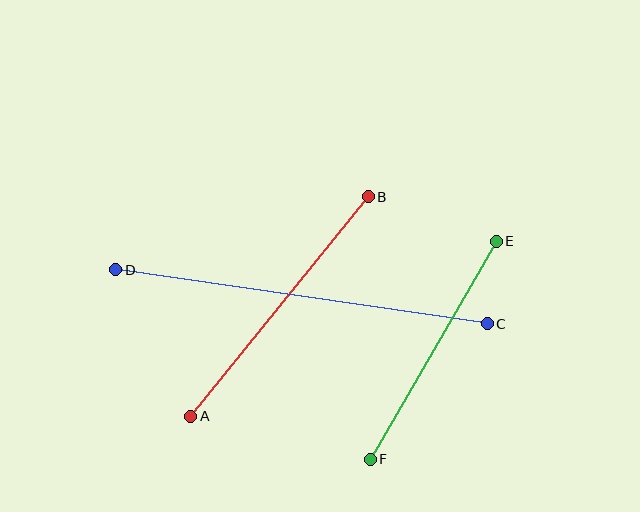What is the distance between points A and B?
The distance is approximately 282 pixels.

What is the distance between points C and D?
The distance is approximately 375 pixels.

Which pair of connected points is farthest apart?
Points C and D are farthest apart.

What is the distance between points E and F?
The distance is approximately 252 pixels.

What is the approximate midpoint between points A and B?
The midpoint is at approximately (279, 307) pixels.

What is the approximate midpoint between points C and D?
The midpoint is at approximately (301, 297) pixels.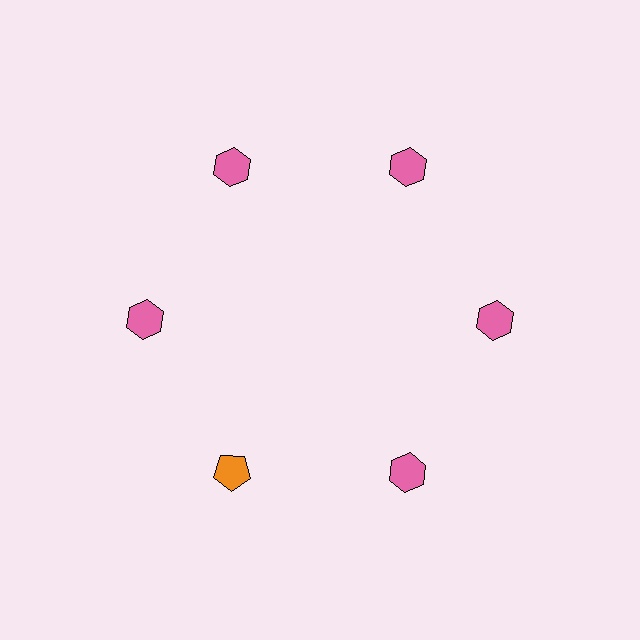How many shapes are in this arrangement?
There are 6 shapes arranged in a ring pattern.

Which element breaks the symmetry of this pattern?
The orange pentagon at roughly the 7 o'clock position breaks the symmetry. All other shapes are pink hexagons.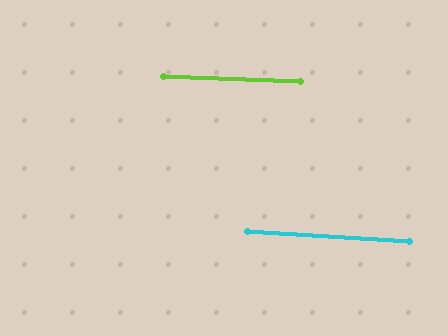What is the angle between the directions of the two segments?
Approximately 2 degrees.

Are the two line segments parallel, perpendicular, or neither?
Parallel — their directions differ by only 1.6°.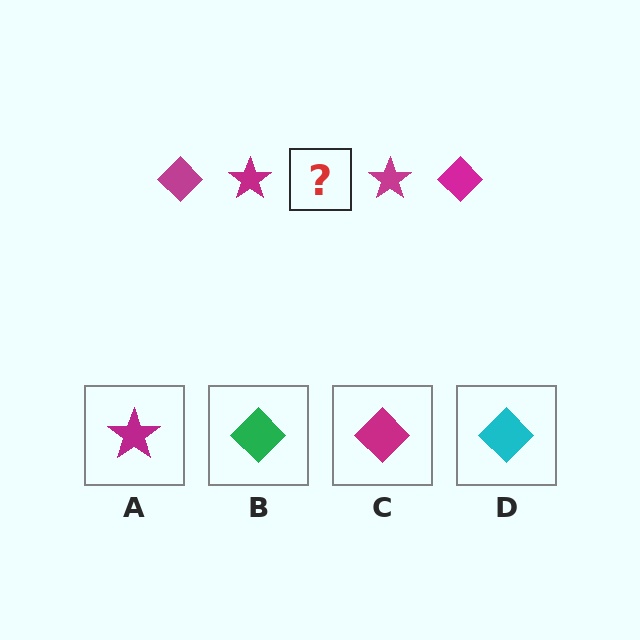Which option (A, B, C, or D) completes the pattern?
C.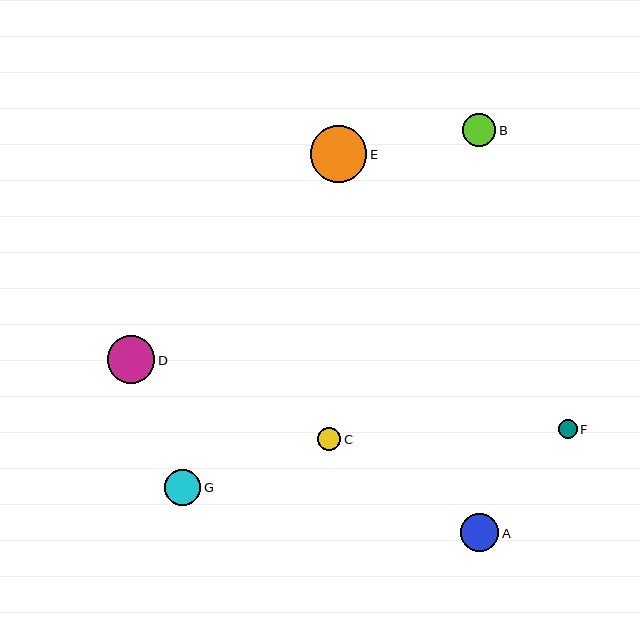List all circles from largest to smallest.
From largest to smallest: E, D, A, G, B, C, F.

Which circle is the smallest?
Circle F is the smallest with a size of approximately 19 pixels.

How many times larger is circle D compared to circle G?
Circle D is approximately 1.3 times the size of circle G.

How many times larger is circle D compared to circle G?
Circle D is approximately 1.3 times the size of circle G.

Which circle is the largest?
Circle E is the largest with a size of approximately 57 pixels.